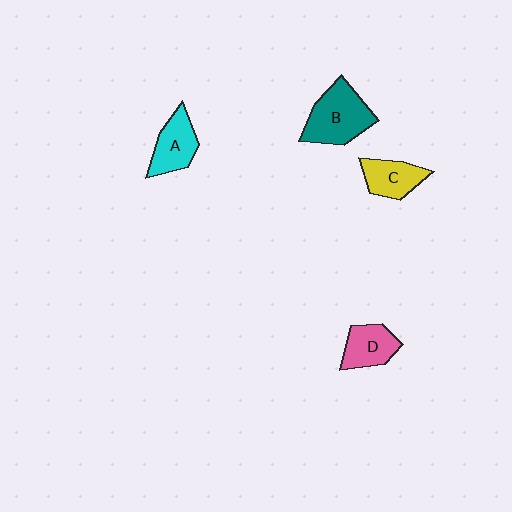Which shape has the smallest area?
Shape C (yellow).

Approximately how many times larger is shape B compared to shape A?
Approximately 1.4 times.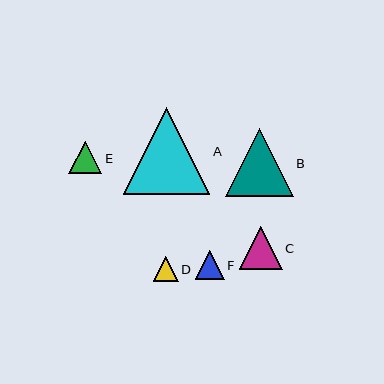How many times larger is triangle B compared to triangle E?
Triangle B is approximately 2.1 times the size of triangle E.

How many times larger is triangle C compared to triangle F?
Triangle C is approximately 1.5 times the size of triangle F.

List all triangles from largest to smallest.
From largest to smallest: A, B, C, E, F, D.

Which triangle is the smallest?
Triangle D is the smallest with a size of approximately 25 pixels.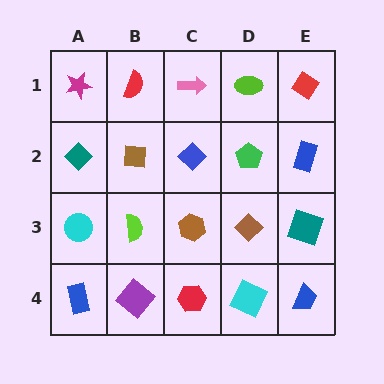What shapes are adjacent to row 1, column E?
A blue rectangle (row 2, column E), a lime ellipse (row 1, column D).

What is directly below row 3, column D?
A cyan square.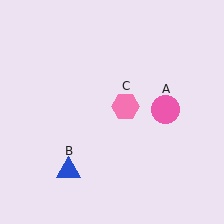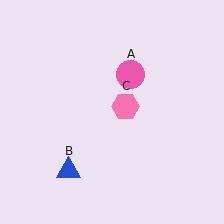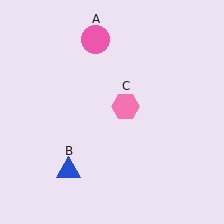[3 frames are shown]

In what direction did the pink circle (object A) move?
The pink circle (object A) moved up and to the left.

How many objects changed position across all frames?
1 object changed position: pink circle (object A).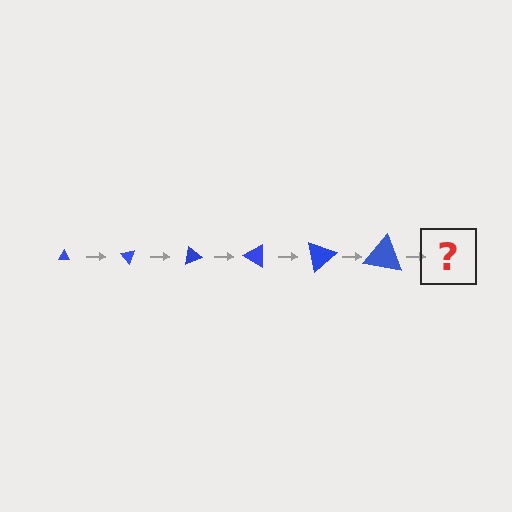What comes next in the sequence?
The next element should be a triangle, larger than the previous one and rotated 300 degrees from the start.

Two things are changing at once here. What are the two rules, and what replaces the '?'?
The two rules are that the triangle grows larger each step and it rotates 50 degrees each step. The '?' should be a triangle, larger than the previous one and rotated 300 degrees from the start.